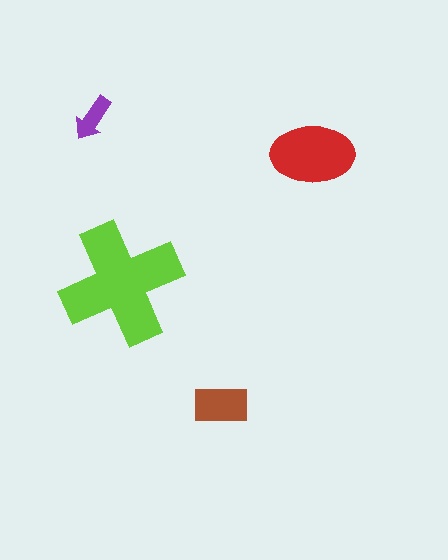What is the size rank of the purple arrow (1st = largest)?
4th.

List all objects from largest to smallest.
The lime cross, the red ellipse, the brown rectangle, the purple arrow.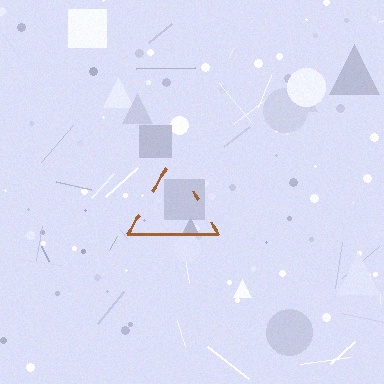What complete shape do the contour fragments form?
The contour fragments form a triangle.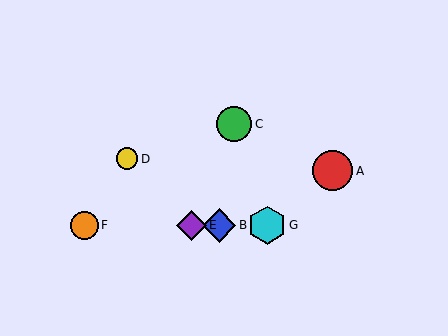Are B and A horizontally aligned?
No, B is at y≈225 and A is at y≈171.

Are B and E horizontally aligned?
Yes, both are at y≈225.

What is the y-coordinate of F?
Object F is at y≈225.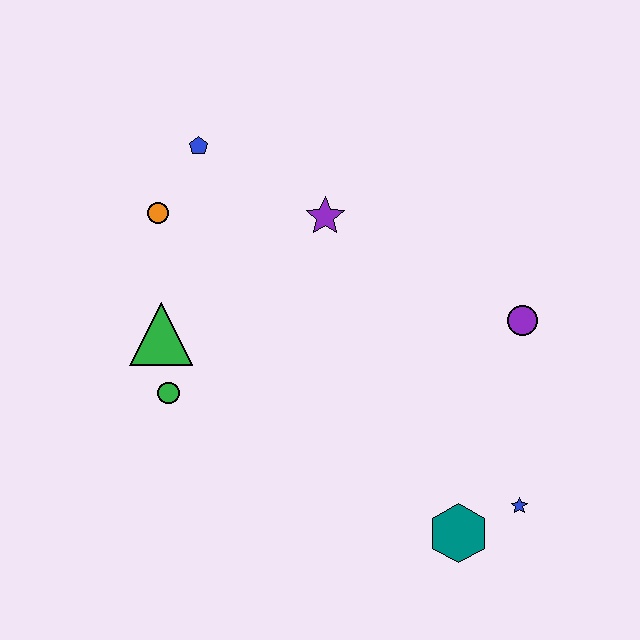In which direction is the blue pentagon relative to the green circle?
The blue pentagon is above the green circle.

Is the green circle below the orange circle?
Yes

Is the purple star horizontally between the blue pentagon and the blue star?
Yes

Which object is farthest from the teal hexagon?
The blue pentagon is farthest from the teal hexagon.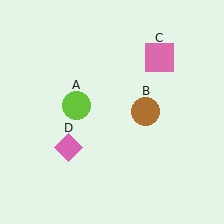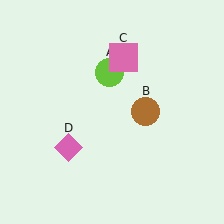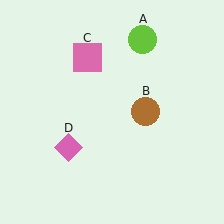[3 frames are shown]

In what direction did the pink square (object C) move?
The pink square (object C) moved left.